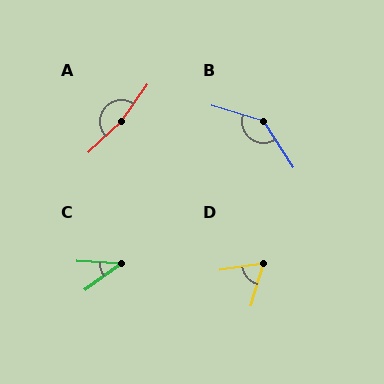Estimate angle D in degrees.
Approximately 65 degrees.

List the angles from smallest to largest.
C (39°), D (65°), B (140°), A (169°).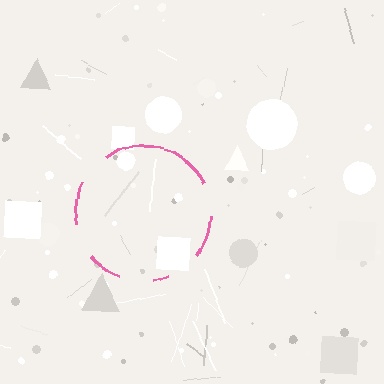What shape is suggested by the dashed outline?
The dashed outline suggests a circle.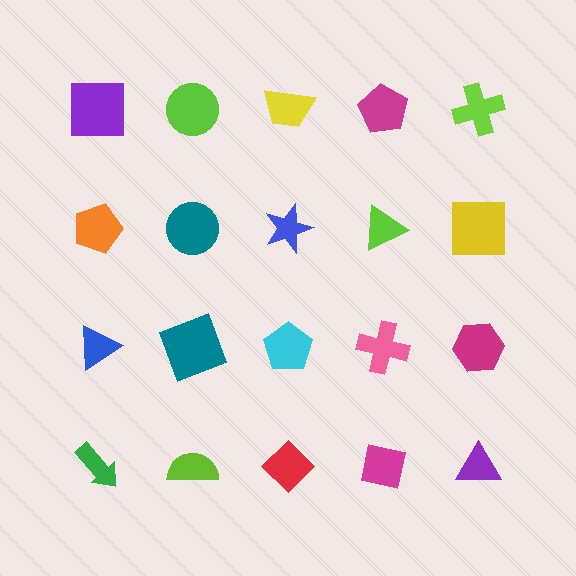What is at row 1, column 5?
A lime cross.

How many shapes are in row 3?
5 shapes.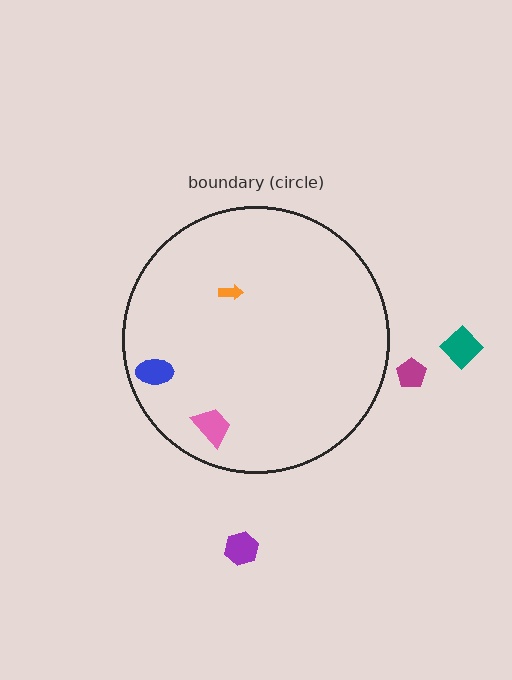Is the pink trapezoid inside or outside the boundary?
Inside.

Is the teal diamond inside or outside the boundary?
Outside.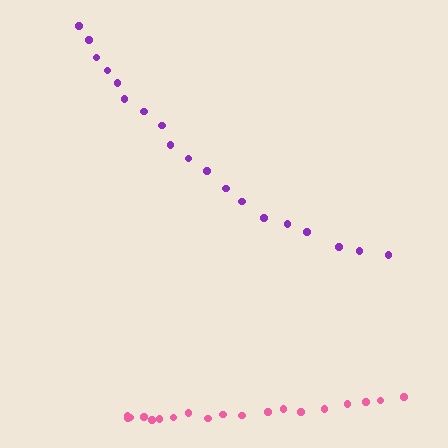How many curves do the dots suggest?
There are 2 distinct paths.